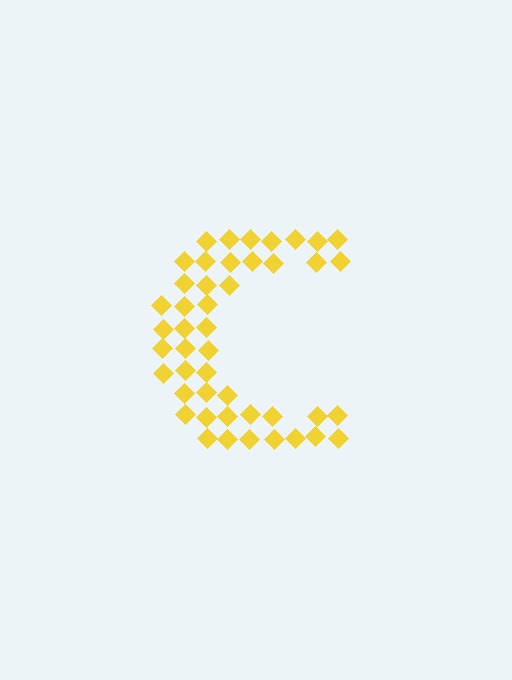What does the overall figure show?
The overall figure shows the letter C.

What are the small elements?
The small elements are diamonds.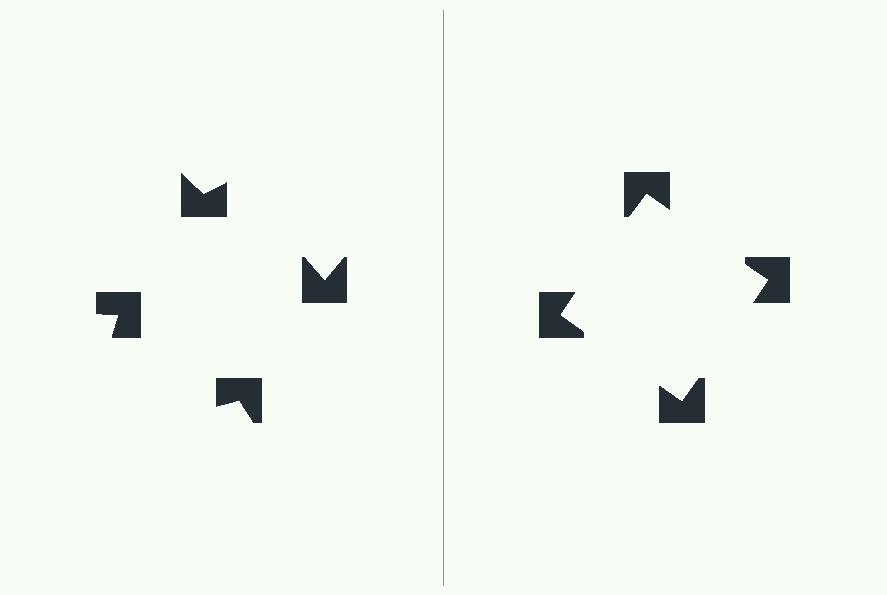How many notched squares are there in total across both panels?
8 — 4 on each side.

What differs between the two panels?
The notched squares are positioned identically on both sides; only the wedge orientations differ. On the right they align to a square; on the left they are misaligned.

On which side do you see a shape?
An illusory square appears on the right side. On the left side the wedge cuts are rotated, so no coherent shape forms.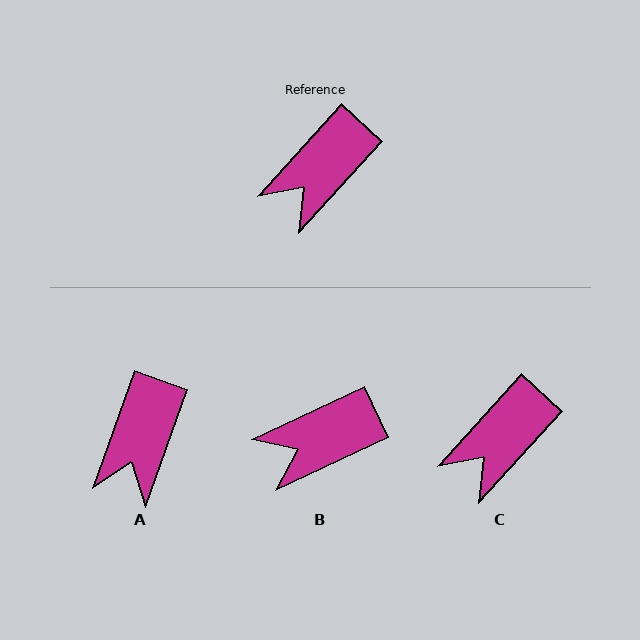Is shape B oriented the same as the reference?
No, it is off by about 23 degrees.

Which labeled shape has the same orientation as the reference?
C.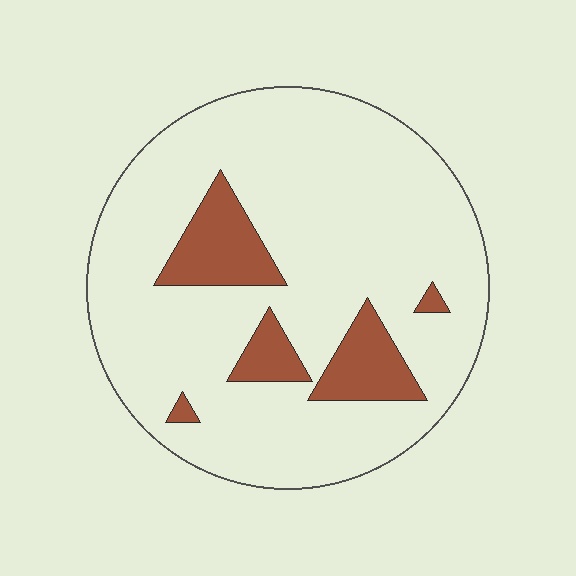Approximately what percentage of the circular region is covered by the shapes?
Approximately 15%.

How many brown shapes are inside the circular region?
5.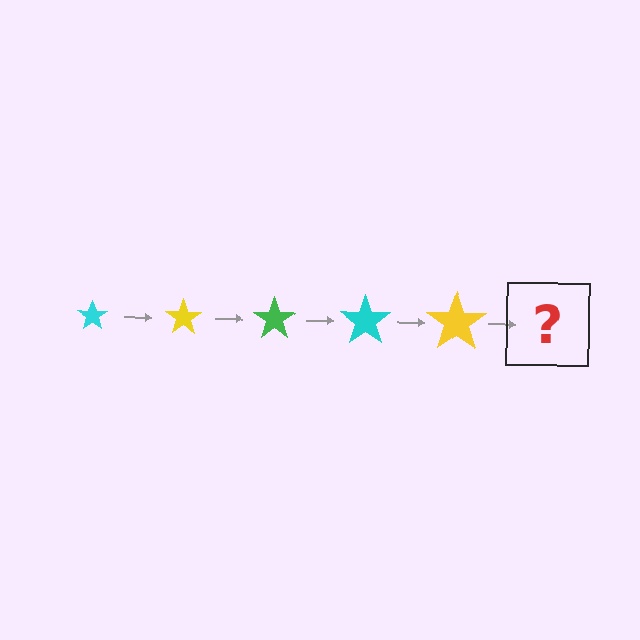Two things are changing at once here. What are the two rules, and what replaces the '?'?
The two rules are that the star grows larger each step and the color cycles through cyan, yellow, and green. The '?' should be a green star, larger than the previous one.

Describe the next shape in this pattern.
It should be a green star, larger than the previous one.